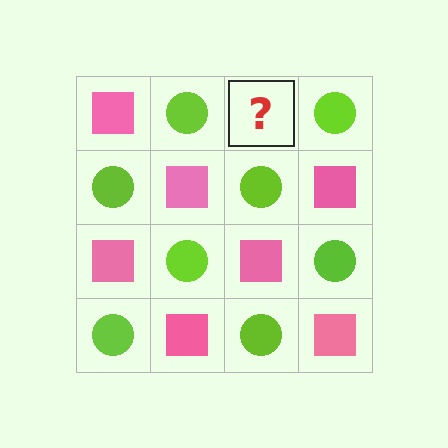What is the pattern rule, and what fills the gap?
The rule is that it alternates pink square and lime circle in a checkerboard pattern. The gap should be filled with a pink square.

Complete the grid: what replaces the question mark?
The question mark should be replaced with a pink square.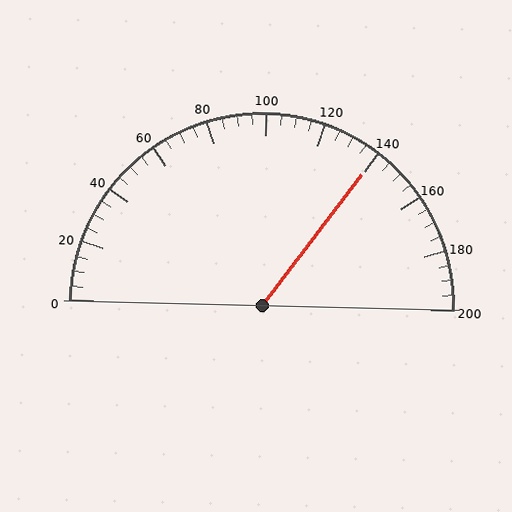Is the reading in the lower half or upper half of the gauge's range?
The reading is in the upper half of the range (0 to 200).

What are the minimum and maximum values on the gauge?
The gauge ranges from 0 to 200.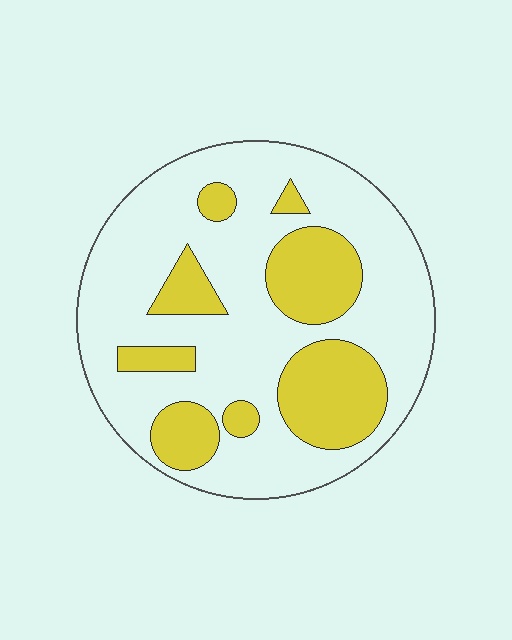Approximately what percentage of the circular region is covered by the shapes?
Approximately 30%.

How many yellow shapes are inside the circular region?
8.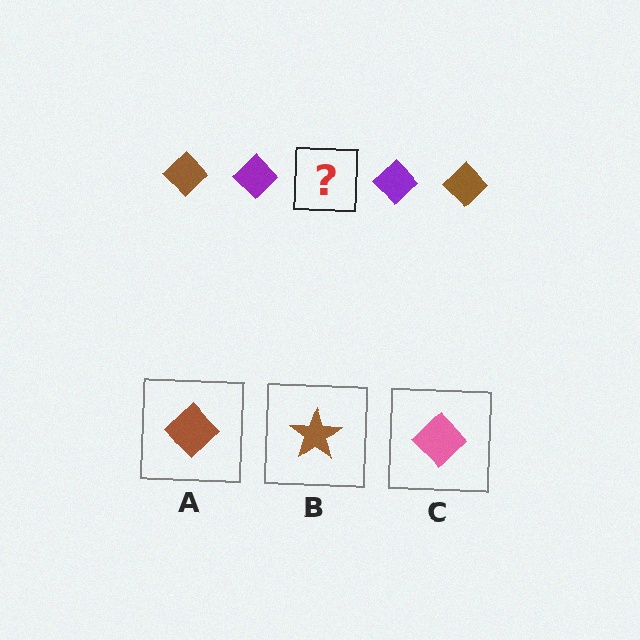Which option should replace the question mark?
Option A.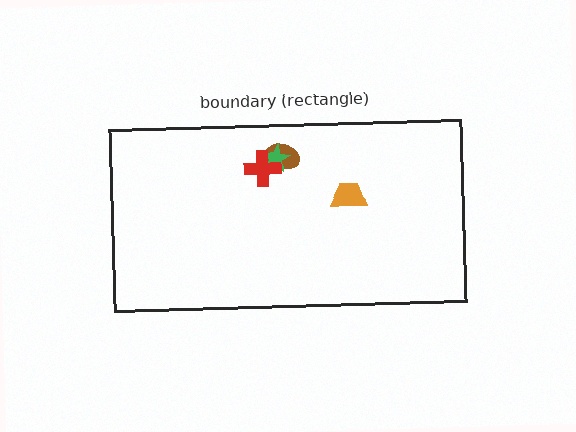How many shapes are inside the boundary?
4 inside, 0 outside.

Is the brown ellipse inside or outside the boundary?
Inside.